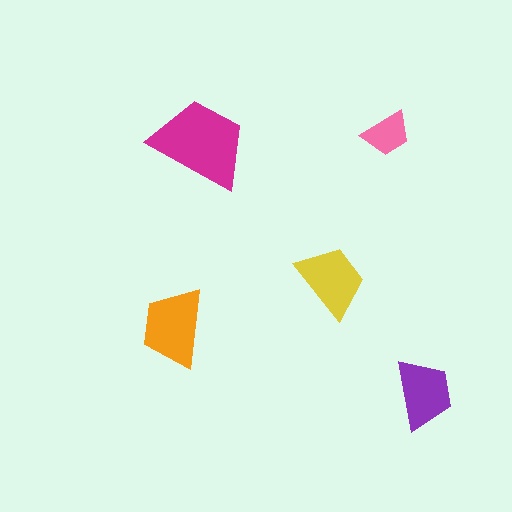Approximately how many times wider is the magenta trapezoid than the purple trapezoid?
About 1.5 times wider.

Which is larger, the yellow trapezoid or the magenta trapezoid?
The magenta one.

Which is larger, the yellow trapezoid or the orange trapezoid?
The orange one.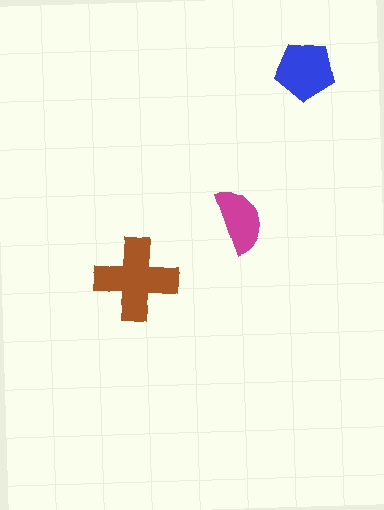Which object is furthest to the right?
The blue pentagon is rightmost.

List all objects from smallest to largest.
The magenta semicircle, the blue pentagon, the brown cross.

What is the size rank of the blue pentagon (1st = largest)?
2nd.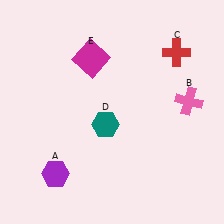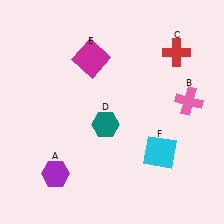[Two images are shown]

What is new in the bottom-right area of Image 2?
A cyan square (F) was added in the bottom-right area of Image 2.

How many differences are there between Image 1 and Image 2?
There is 1 difference between the two images.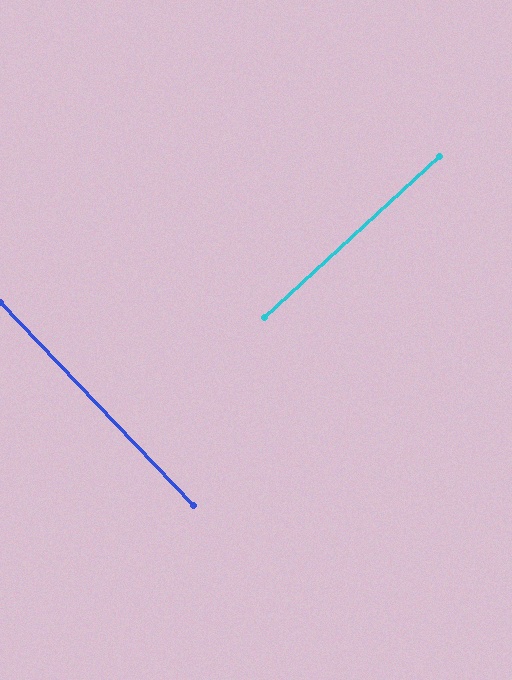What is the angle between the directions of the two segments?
Approximately 89 degrees.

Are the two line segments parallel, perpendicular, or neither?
Perpendicular — they meet at approximately 89°.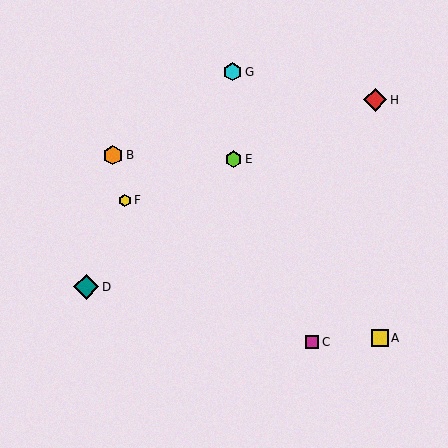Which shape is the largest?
The teal diamond (labeled D) is the largest.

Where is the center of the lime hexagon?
The center of the lime hexagon is at (233, 159).